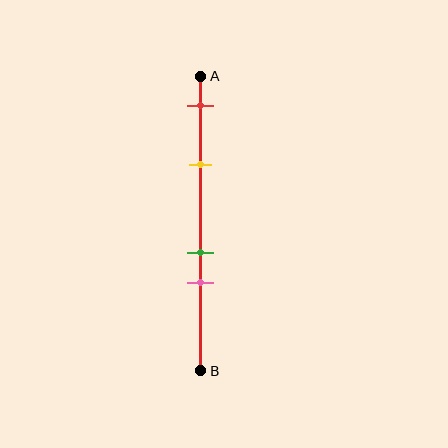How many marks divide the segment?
There are 4 marks dividing the segment.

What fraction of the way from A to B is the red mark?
The red mark is approximately 10% (0.1) of the way from A to B.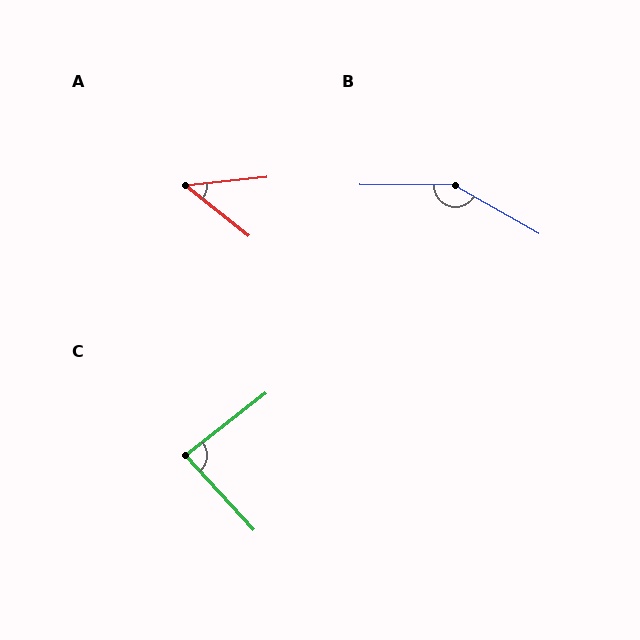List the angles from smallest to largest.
A (45°), C (85°), B (150°).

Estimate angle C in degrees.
Approximately 85 degrees.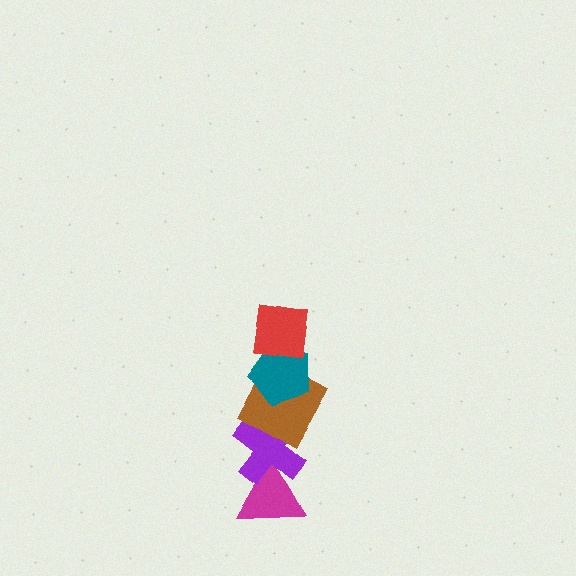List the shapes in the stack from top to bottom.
From top to bottom: the red square, the teal pentagon, the brown square, the purple cross, the magenta triangle.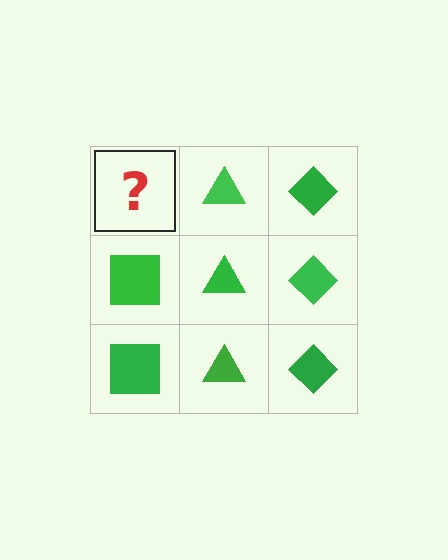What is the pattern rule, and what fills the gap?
The rule is that each column has a consistent shape. The gap should be filled with a green square.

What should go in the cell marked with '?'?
The missing cell should contain a green square.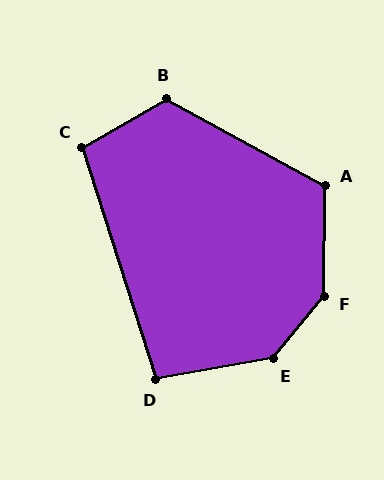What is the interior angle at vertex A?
Approximately 118 degrees (obtuse).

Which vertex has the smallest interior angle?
D, at approximately 98 degrees.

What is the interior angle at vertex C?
Approximately 102 degrees (obtuse).